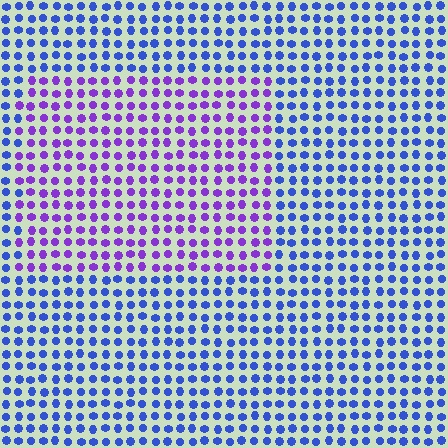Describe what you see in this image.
The image is filled with small blue elements in a uniform arrangement. A rectangle-shaped region is visible where the elements are tinted to a slightly different hue, forming a subtle color boundary.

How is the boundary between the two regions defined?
The boundary is defined purely by a slight shift in hue (about 44 degrees). Spacing, size, and orientation are identical on both sides.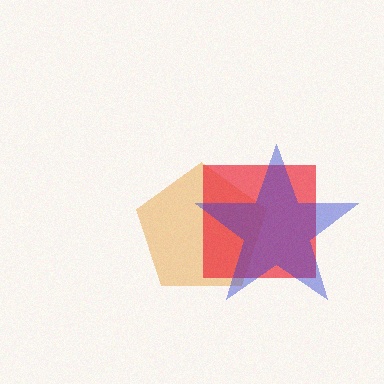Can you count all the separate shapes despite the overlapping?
Yes, there are 3 separate shapes.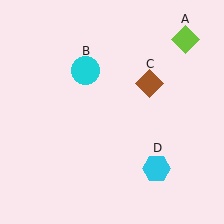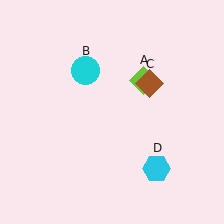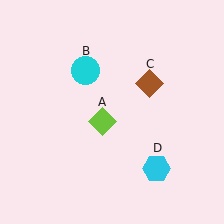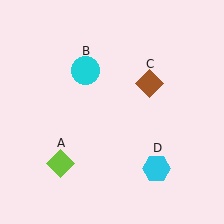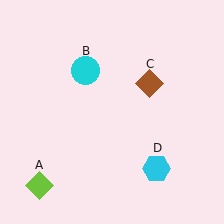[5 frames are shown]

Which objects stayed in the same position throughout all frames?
Cyan circle (object B) and brown diamond (object C) and cyan hexagon (object D) remained stationary.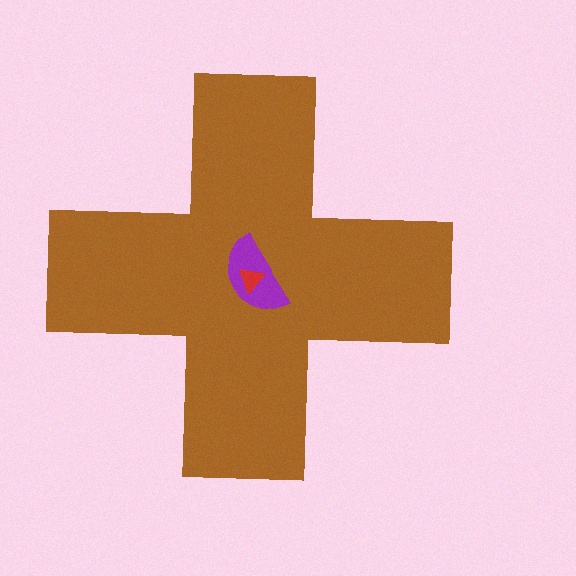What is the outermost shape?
The brown cross.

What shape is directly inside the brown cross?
The purple semicircle.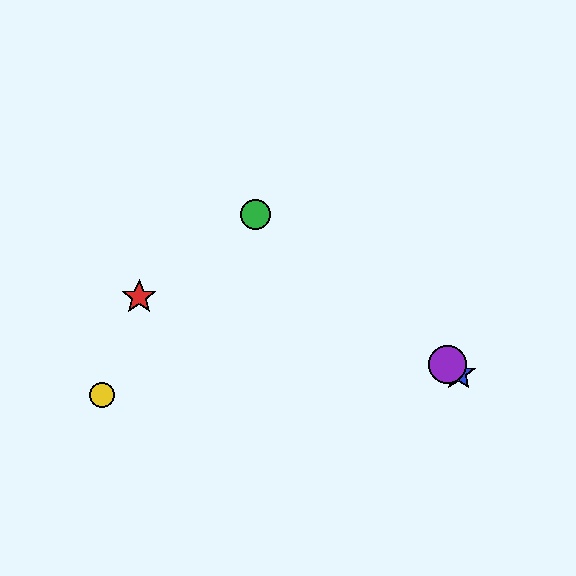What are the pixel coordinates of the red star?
The red star is at (139, 297).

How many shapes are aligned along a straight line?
3 shapes (the blue star, the green circle, the purple circle) are aligned along a straight line.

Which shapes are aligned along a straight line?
The blue star, the green circle, the purple circle are aligned along a straight line.